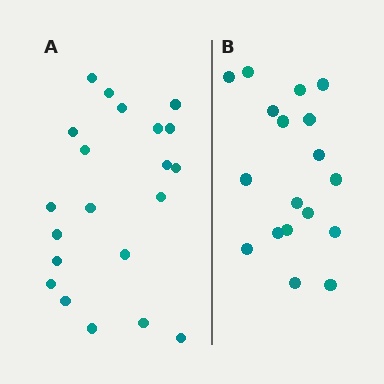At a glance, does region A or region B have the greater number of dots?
Region A (the left region) has more dots.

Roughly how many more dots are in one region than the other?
Region A has just a few more — roughly 2 or 3 more dots than region B.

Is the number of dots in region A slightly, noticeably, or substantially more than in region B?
Region A has only slightly more — the two regions are fairly close. The ratio is roughly 1.2 to 1.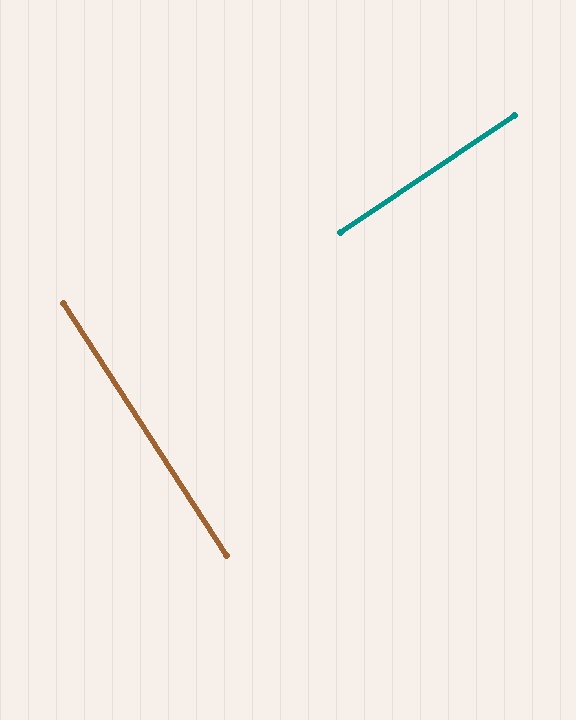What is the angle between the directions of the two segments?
Approximately 89 degrees.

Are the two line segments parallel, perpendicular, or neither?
Perpendicular — they meet at approximately 89°.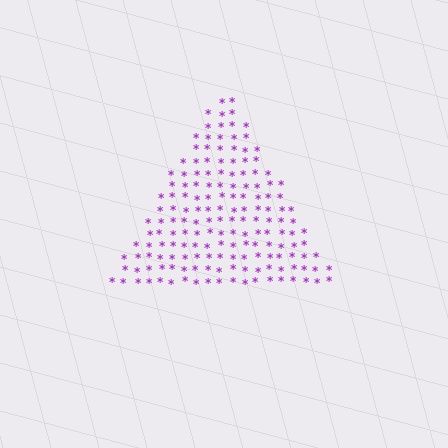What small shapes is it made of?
It is made of small asterisks.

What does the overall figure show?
The overall figure shows a triangle.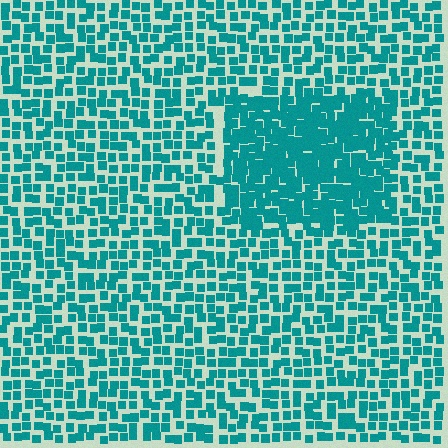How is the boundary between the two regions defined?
The boundary is defined by a change in element density (approximately 1.8x ratio). All elements are the same color, size, and shape.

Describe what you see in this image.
The image contains small teal elements arranged at two different densities. A rectangle-shaped region is visible where the elements are more densely packed than the surrounding area.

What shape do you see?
I see a rectangle.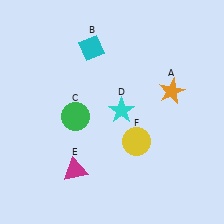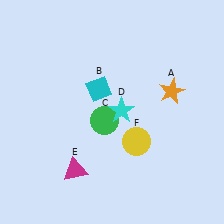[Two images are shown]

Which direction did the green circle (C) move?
The green circle (C) moved right.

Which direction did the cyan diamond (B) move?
The cyan diamond (B) moved down.